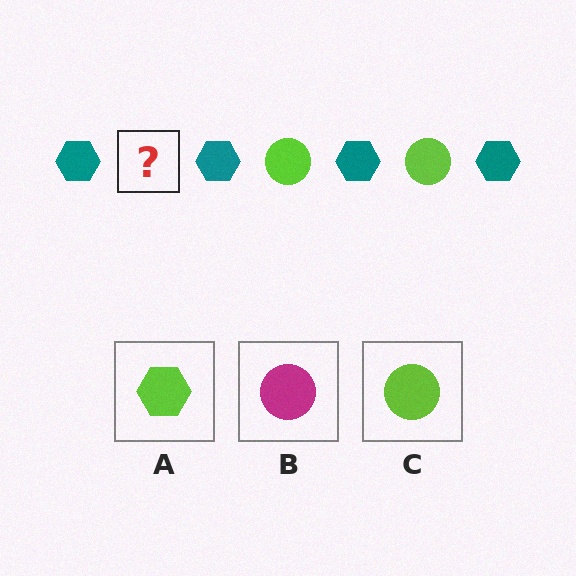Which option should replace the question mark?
Option C.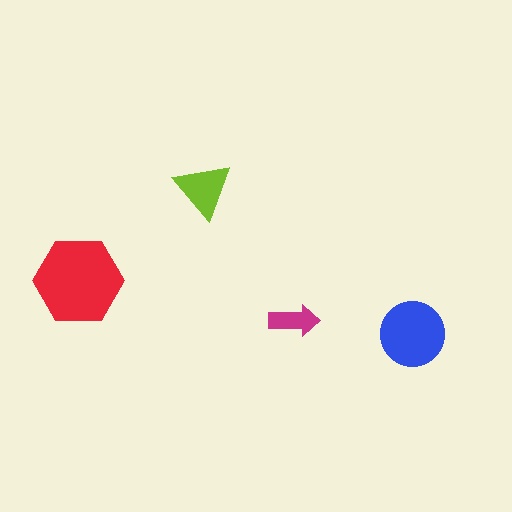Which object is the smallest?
The magenta arrow.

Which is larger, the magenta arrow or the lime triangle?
The lime triangle.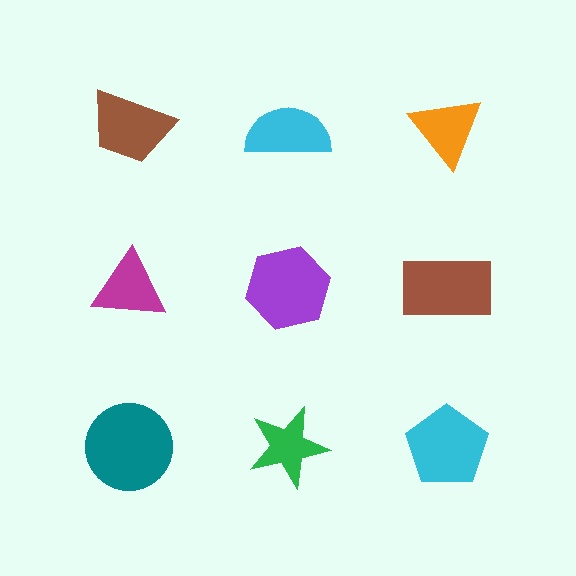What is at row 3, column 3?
A cyan pentagon.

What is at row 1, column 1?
A brown trapezoid.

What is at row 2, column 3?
A brown rectangle.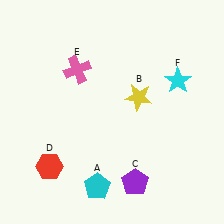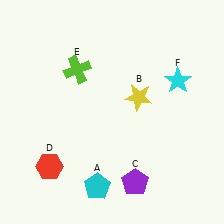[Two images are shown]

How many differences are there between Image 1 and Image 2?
There is 1 difference between the two images.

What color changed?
The cross (E) changed from pink in Image 1 to lime in Image 2.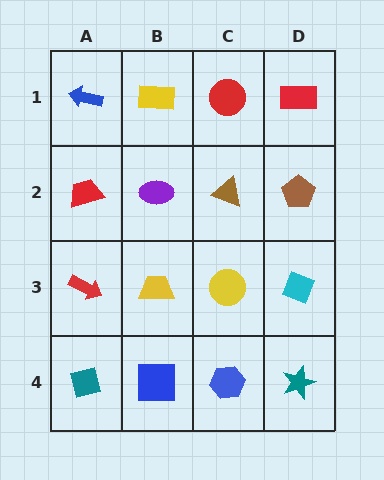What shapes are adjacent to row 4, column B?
A yellow trapezoid (row 3, column B), a teal square (row 4, column A), a blue hexagon (row 4, column C).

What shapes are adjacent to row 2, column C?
A red circle (row 1, column C), a yellow circle (row 3, column C), a purple ellipse (row 2, column B), a brown pentagon (row 2, column D).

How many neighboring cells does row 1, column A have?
2.